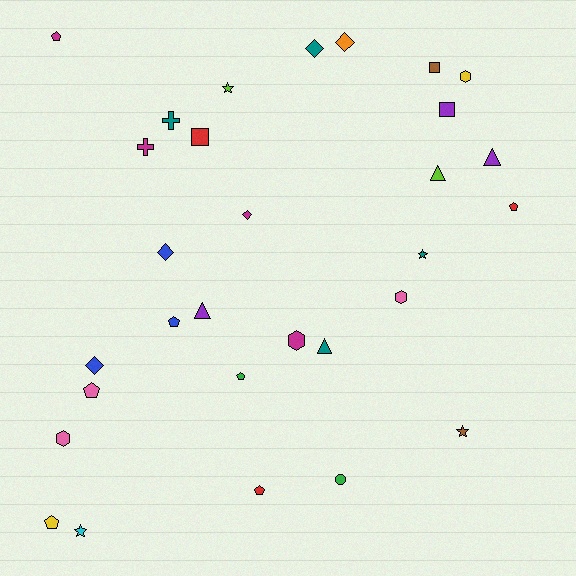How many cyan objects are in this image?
There is 1 cyan object.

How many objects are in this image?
There are 30 objects.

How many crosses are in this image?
There are 2 crosses.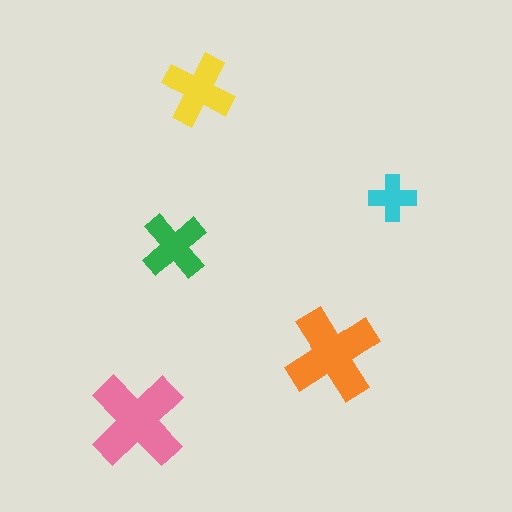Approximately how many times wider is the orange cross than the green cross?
About 1.5 times wider.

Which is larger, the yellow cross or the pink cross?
The pink one.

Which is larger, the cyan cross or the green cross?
The green one.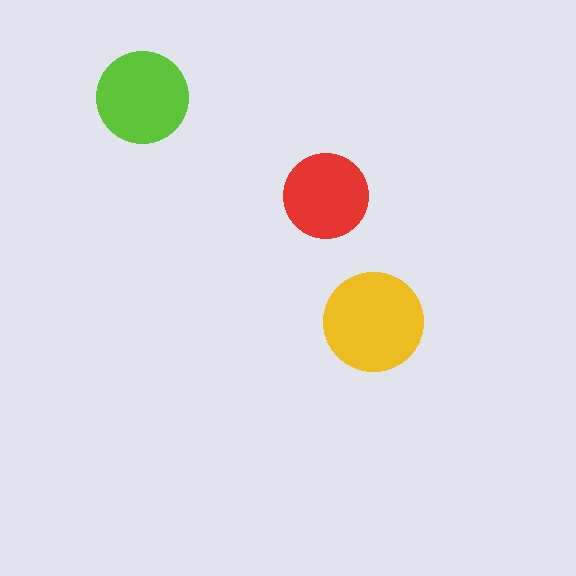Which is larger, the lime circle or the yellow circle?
The yellow one.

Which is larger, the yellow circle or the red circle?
The yellow one.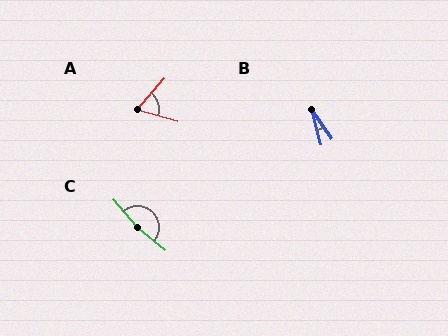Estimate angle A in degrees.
Approximately 65 degrees.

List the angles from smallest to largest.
B (20°), A (65°), C (169°).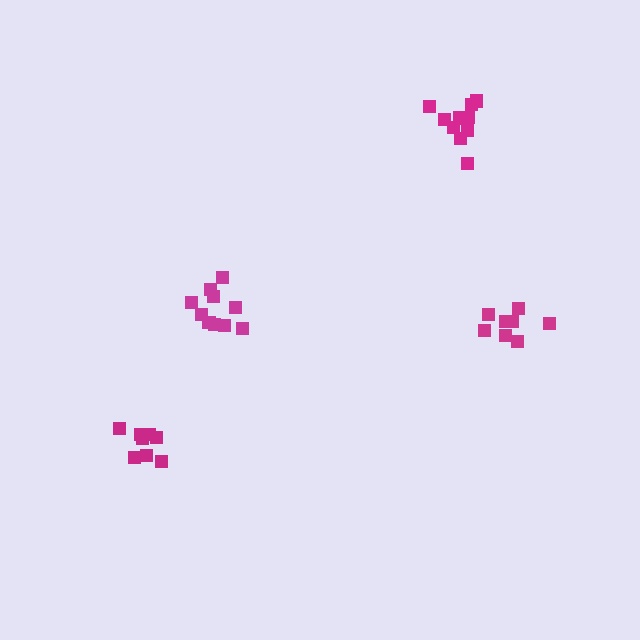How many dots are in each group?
Group 1: 8 dots, Group 2: 8 dots, Group 3: 11 dots, Group 4: 11 dots (38 total).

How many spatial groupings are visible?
There are 4 spatial groupings.